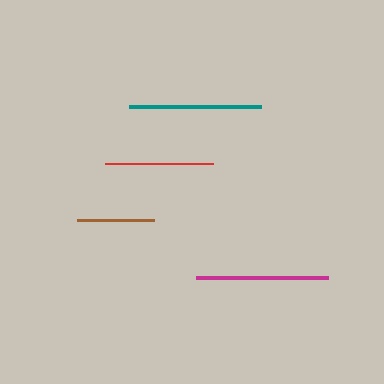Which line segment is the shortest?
The brown line is the shortest at approximately 78 pixels.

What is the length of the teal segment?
The teal segment is approximately 132 pixels long.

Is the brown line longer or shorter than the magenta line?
The magenta line is longer than the brown line.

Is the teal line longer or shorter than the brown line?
The teal line is longer than the brown line.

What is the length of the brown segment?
The brown segment is approximately 78 pixels long.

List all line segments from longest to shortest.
From longest to shortest: teal, magenta, red, brown.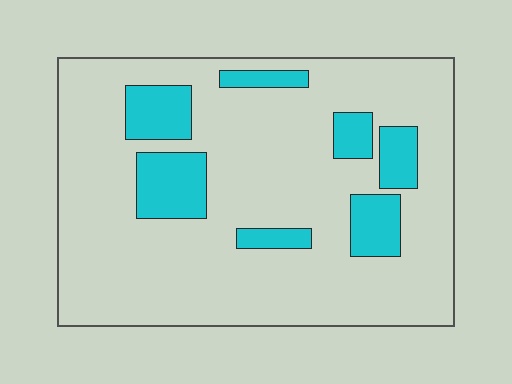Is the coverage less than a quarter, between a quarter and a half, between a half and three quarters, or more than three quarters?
Less than a quarter.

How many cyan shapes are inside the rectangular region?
7.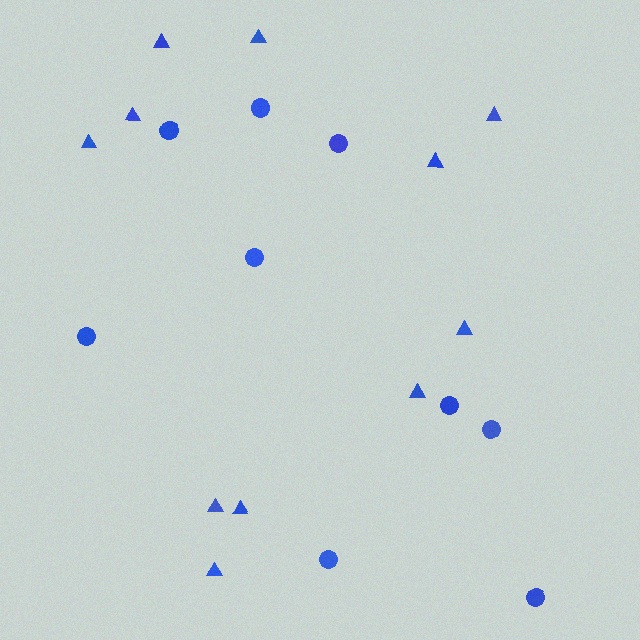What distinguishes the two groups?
There are 2 groups: one group of circles (9) and one group of triangles (11).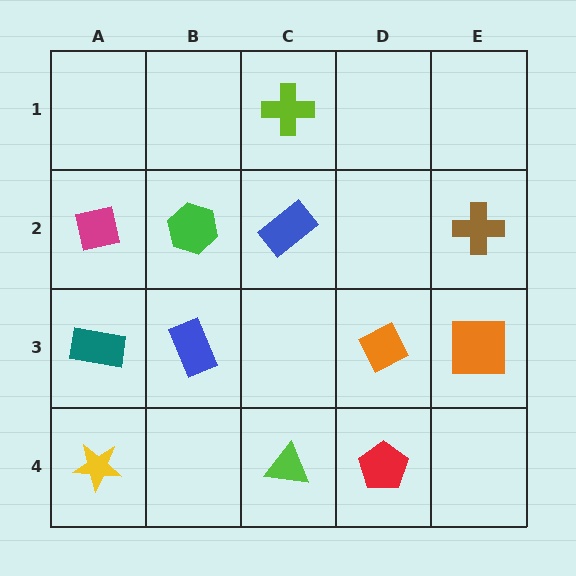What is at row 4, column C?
A lime triangle.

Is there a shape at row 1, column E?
No, that cell is empty.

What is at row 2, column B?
A green hexagon.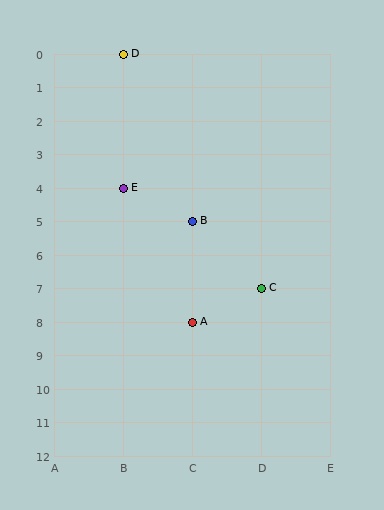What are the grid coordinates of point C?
Point C is at grid coordinates (D, 7).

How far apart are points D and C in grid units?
Points D and C are 2 columns and 7 rows apart (about 7.3 grid units diagonally).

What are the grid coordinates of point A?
Point A is at grid coordinates (C, 8).